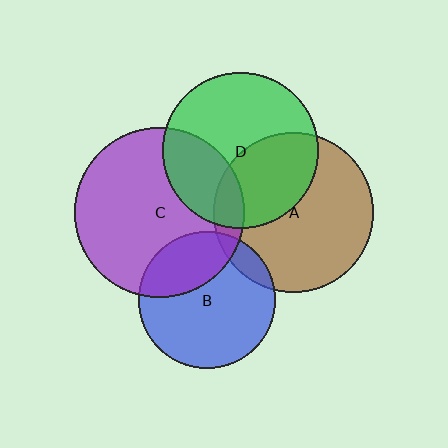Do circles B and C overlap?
Yes.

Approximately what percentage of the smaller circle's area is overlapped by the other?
Approximately 30%.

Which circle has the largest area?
Circle C (purple).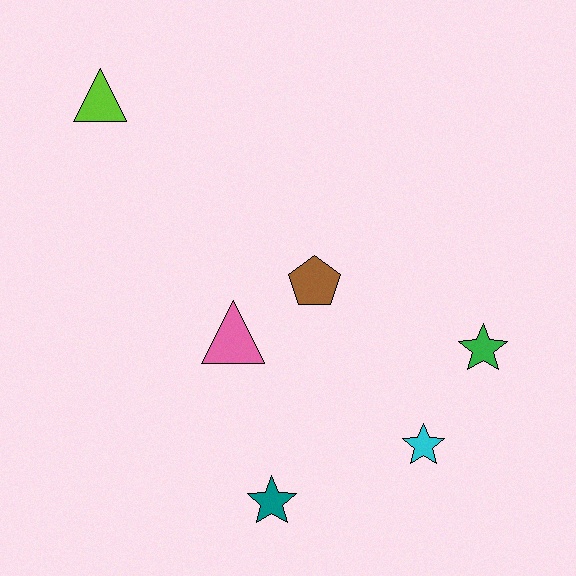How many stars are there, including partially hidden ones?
There are 3 stars.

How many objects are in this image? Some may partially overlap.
There are 6 objects.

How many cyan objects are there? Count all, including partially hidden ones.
There is 1 cyan object.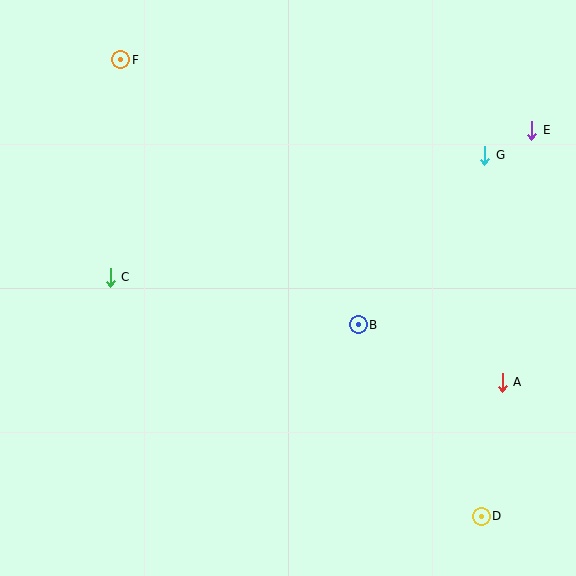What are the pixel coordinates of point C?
Point C is at (110, 277).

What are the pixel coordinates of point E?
Point E is at (532, 130).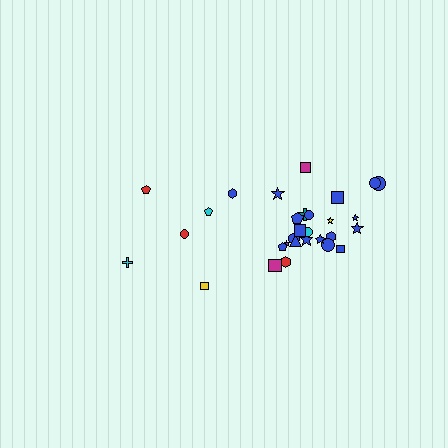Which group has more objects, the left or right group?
The right group.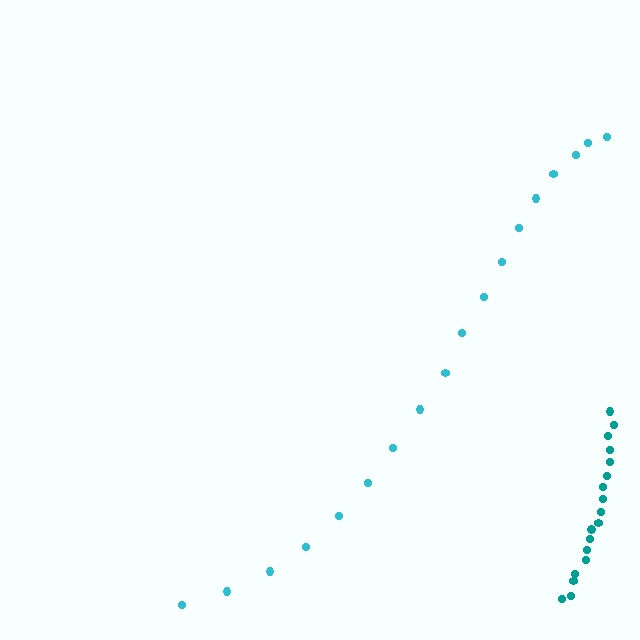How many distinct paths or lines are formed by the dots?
There are 2 distinct paths.